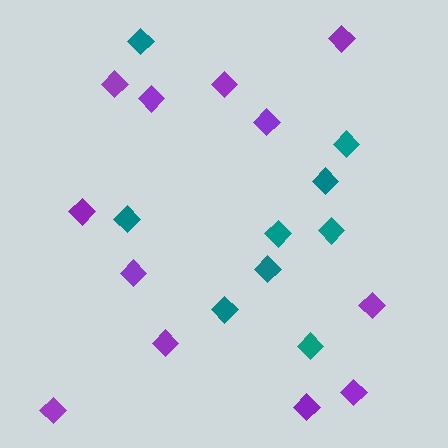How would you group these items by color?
There are 2 groups: one group of purple diamonds (12) and one group of teal diamonds (9).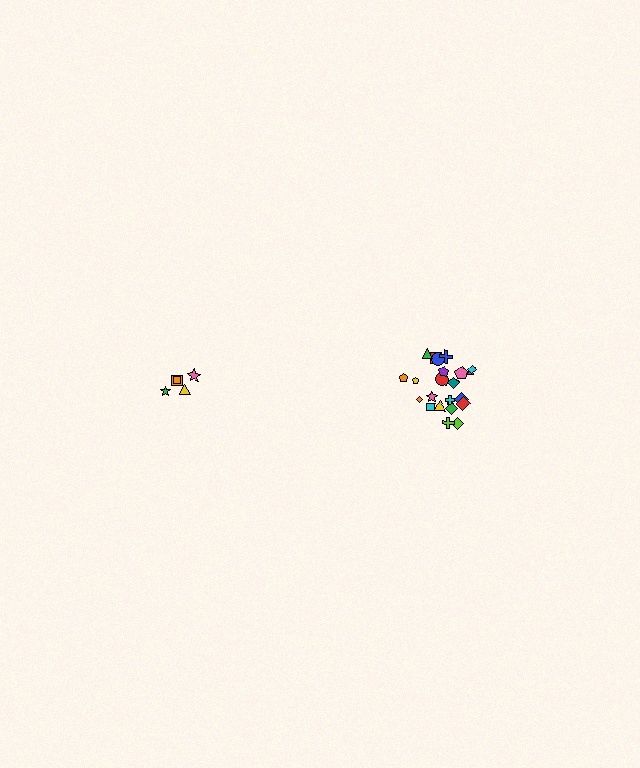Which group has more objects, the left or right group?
The right group.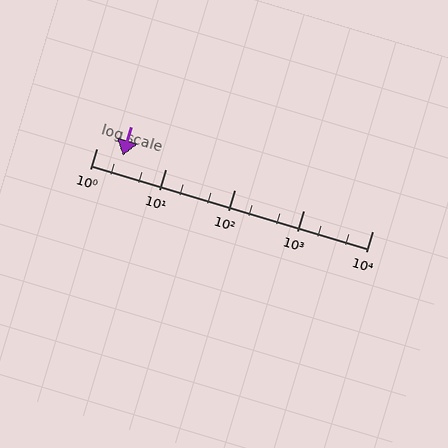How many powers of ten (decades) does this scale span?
The scale spans 4 decades, from 1 to 10000.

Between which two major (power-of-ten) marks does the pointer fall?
The pointer is between 1 and 10.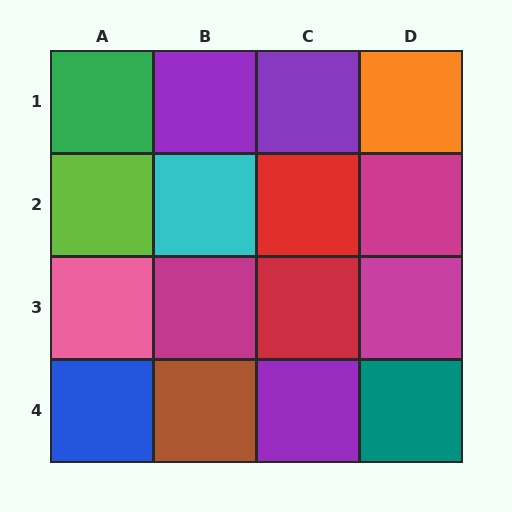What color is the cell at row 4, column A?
Blue.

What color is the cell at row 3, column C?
Red.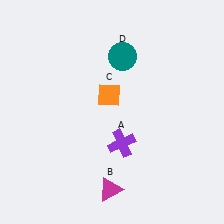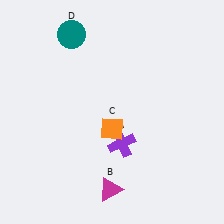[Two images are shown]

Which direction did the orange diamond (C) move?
The orange diamond (C) moved down.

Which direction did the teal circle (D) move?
The teal circle (D) moved left.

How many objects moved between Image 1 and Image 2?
2 objects moved between the two images.